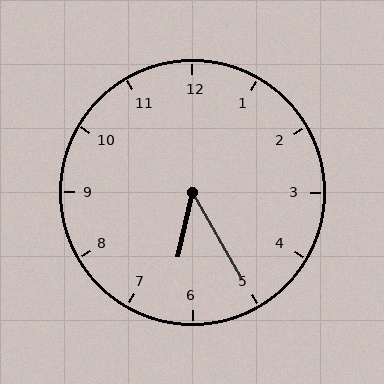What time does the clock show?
6:25.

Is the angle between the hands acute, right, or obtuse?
It is acute.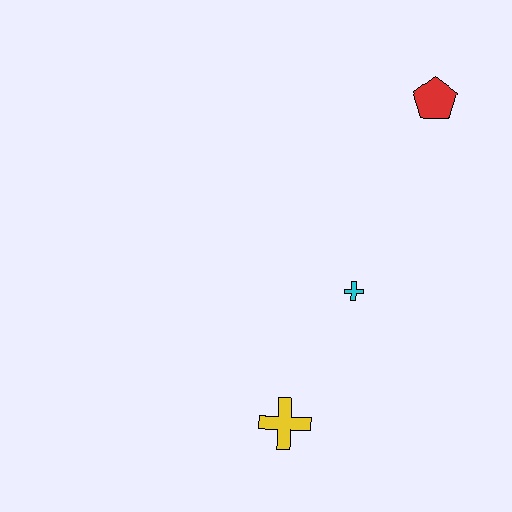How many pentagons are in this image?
There is 1 pentagon.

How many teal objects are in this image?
There are no teal objects.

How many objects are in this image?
There are 3 objects.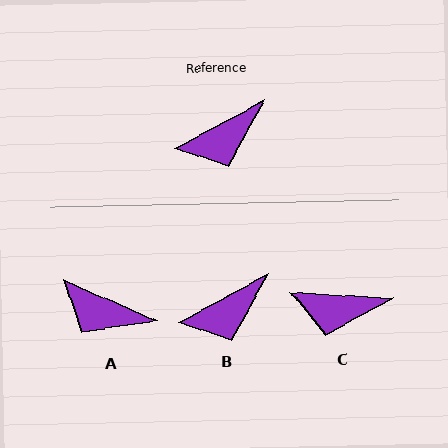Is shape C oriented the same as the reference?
No, it is off by about 32 degrees.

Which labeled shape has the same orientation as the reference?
B.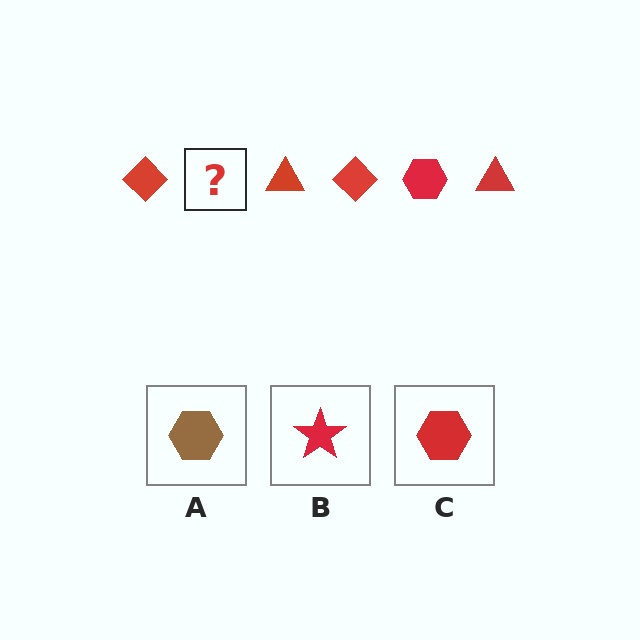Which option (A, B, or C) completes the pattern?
C.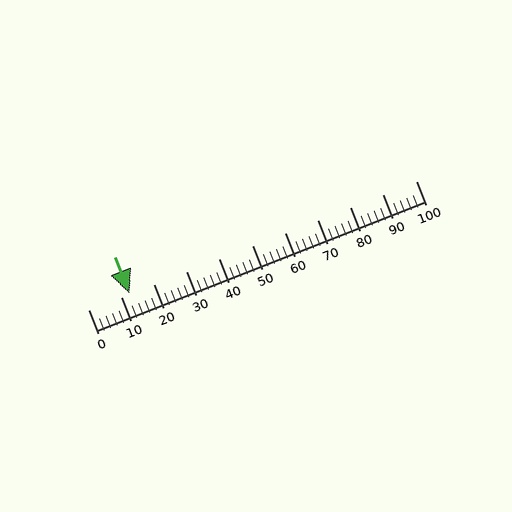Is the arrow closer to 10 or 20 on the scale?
The arrow is closer to 10.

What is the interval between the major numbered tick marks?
The major tick marks are spaced 10 units apart.